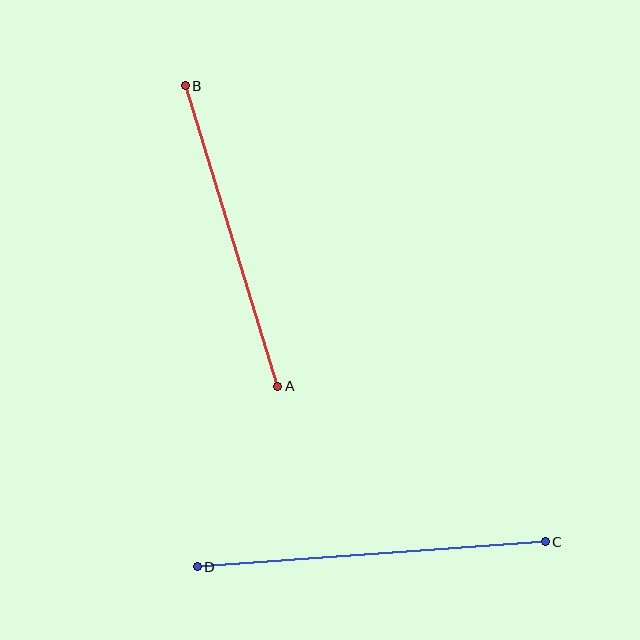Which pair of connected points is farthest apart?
Points C and D are farthest apart.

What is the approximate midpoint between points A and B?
The midpoint is at approximately (231, 236) pixels.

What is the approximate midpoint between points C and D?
The midpoint is at approximately (371, 554) pixels.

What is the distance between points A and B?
The distance is approximately 315 pixels.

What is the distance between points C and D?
The distance is approximately 349 pixels.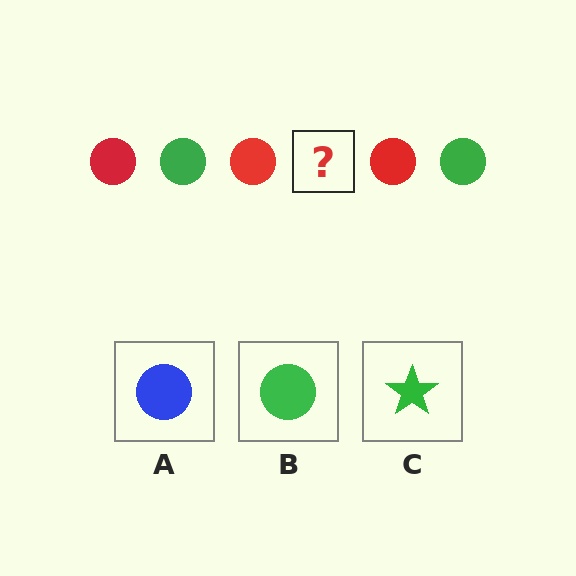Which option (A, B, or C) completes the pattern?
B.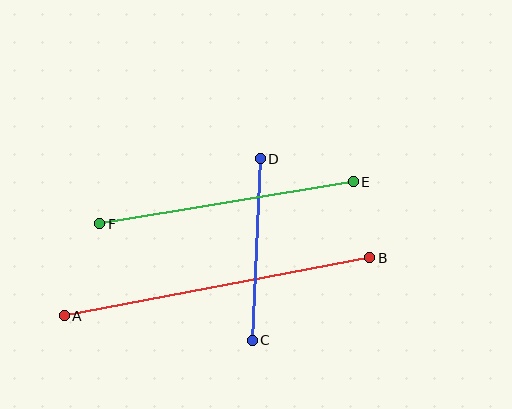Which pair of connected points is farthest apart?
Points A and B are farthest apart.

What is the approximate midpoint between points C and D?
The midpoint is at approximately (256, 249) pixels.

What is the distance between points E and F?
The distance is approximately 257 pixels.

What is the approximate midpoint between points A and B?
The midpoint is at approximately (217, 287) pixels.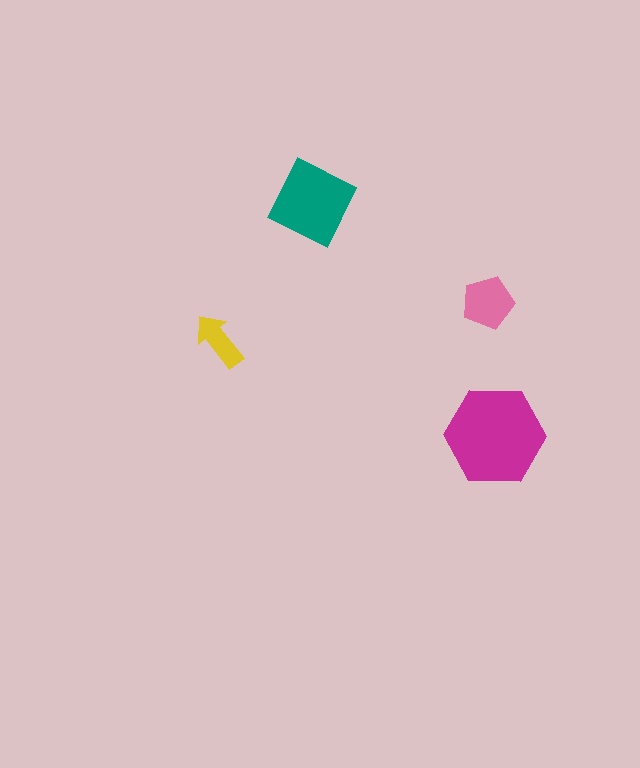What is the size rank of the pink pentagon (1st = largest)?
3rd.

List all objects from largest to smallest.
The magenta hexagon, the teal square, the pink pentagon, the yellow arrow.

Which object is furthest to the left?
The yellow arrow is leftmost.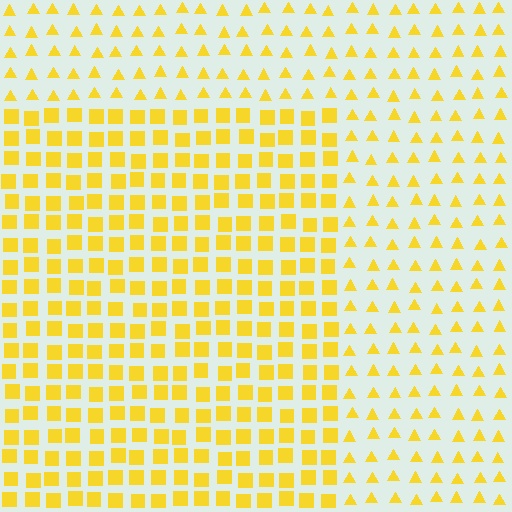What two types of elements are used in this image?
The image uses squares inside the rectangle region and triangles outside it.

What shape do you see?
I see a rectangle.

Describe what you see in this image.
The image is filled with small yellow elements arranged in a uniform grid. A rectangle-shaped region contains squares, while the surrounding area contains triangles. The boundary is defined purely by the change in element shape.